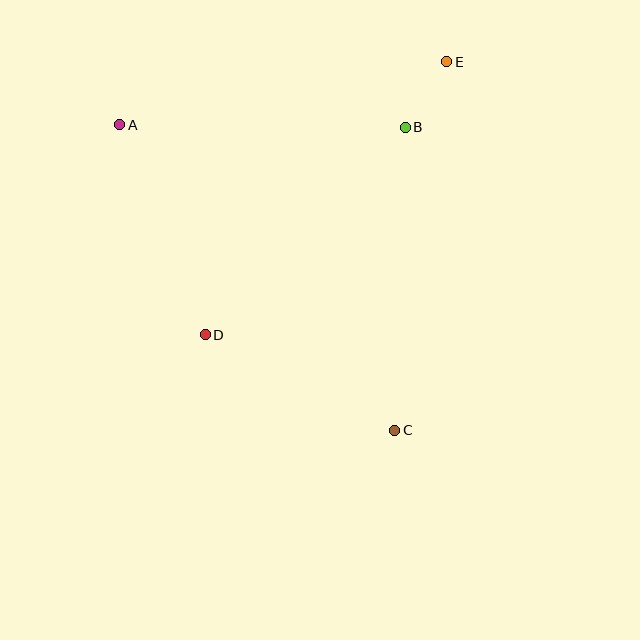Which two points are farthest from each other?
Points A and C are farthest from each other.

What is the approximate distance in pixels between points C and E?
The distance between C and E is approximately 372 pixels.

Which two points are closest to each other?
Points B and E are closest to each other.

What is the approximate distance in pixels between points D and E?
The distance between D and E is approximately 365 pixels.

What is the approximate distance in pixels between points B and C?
The distance between B and C is approximately 303 pixels.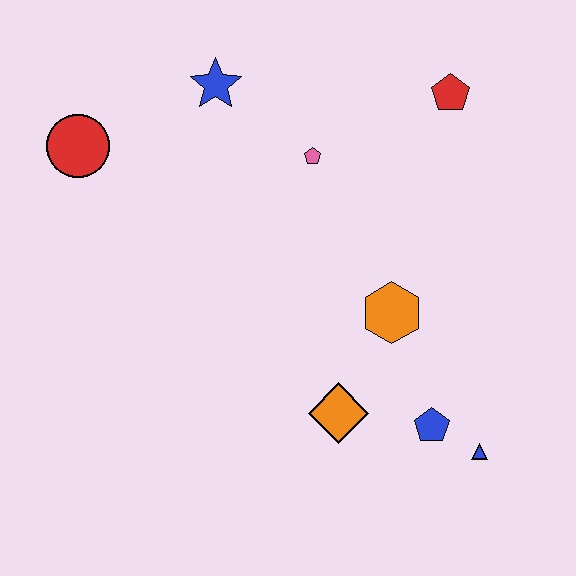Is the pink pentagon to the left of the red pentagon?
Yes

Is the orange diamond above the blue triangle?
Yes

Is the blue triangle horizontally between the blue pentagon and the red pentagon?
No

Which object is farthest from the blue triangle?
The red circle is farthest from the blue triangle.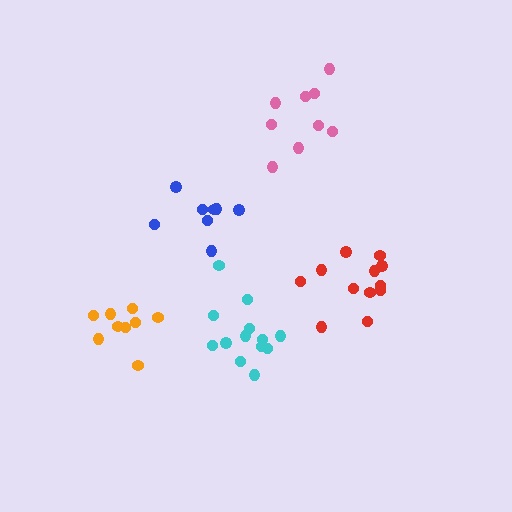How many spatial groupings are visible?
There are 5 spatial groupings.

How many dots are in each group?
Group 1: 9 dots, Group 2: 8 dots, Group 3: 12 dots, Group 4: 13 dots, Group 5: 9 dots (51 total).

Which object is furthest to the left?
The orange cluster is leftmost.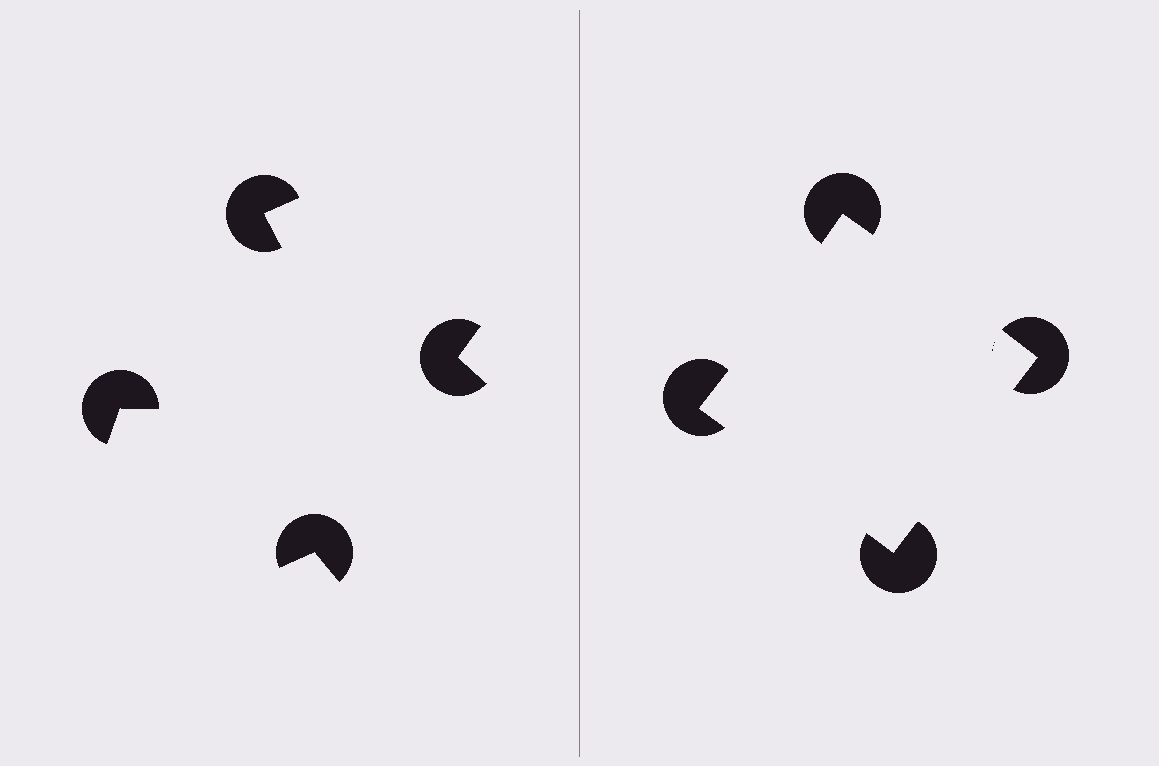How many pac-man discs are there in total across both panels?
8 — 4 on each side.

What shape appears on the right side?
An illusory square.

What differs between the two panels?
The pac-man discs are positioned identically on both sides; only the wedge orientations differ. On the right they align to a square; on the left they are misaligned.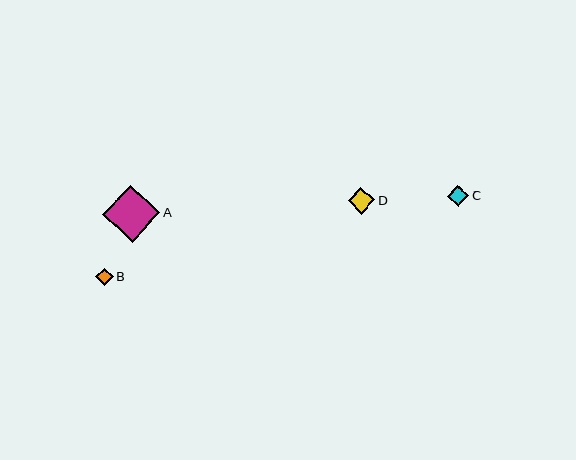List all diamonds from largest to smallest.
From largest to smallest: A, D, C, B.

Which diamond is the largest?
Diamond A is the largest with a size of approximately 57 pixels.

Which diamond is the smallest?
Diamond B is the smallest with a size of approximately 17 pixels.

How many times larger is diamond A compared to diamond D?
Diamond A is approximately 2.2 times the size of diamond D.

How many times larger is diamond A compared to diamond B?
Diamond A is approximately 3.3 times the size of diamond B.